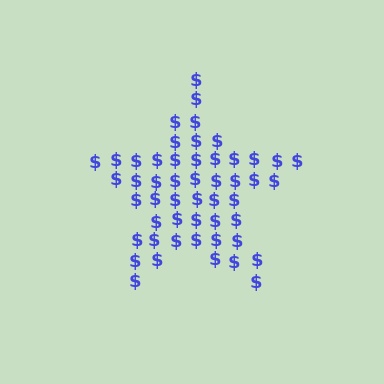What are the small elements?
The small elements are dollar signs.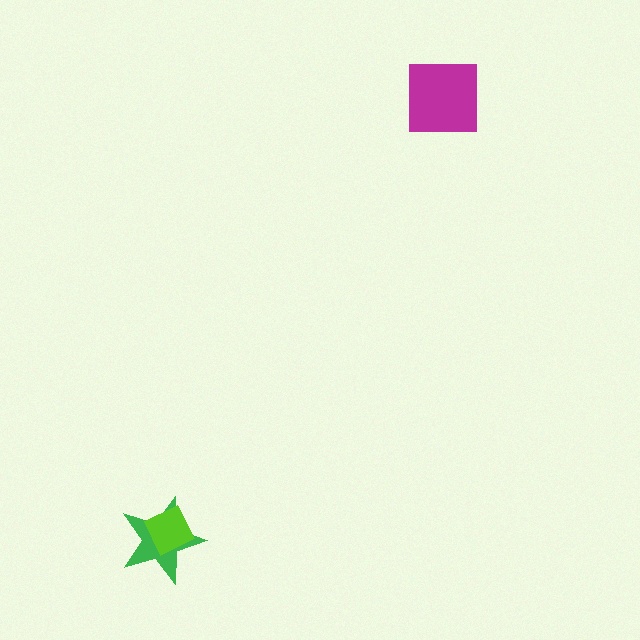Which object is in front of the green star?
The lime diamond is in front of the green star.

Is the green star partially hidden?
Yes, it is partially covered by another shape.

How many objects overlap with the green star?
1 object overlaps with the green star.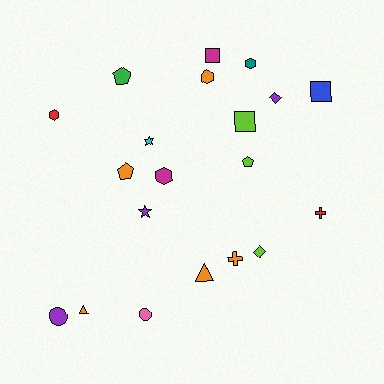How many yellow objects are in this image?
There are no yellow objects.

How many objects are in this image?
There are 20 objects.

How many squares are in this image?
There are 3 squares.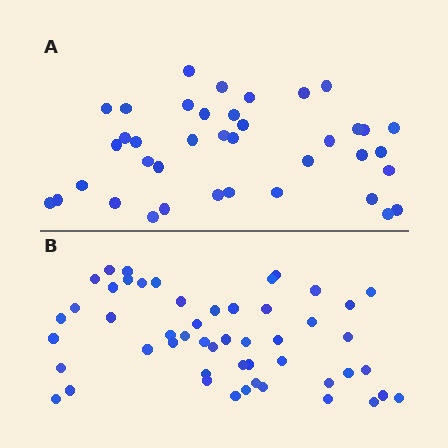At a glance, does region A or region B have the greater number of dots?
Region B (the bottom region) has more dots.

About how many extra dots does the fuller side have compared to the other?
Region B has roughly 12 or so more dots than region A.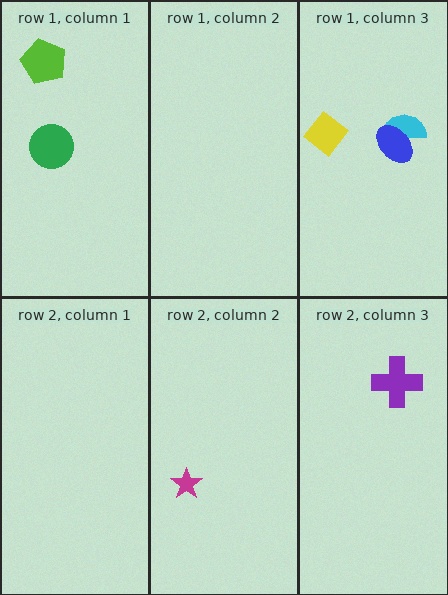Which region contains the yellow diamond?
The row 1, column 3 region.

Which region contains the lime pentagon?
The row 1, column 1 region.